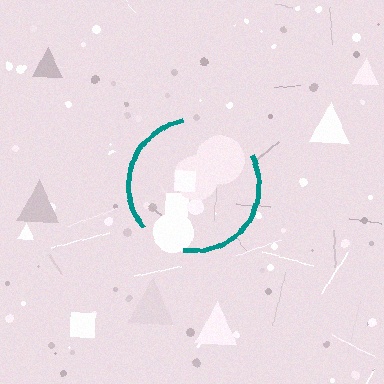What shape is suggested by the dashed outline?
The dashed outline suggests a circle.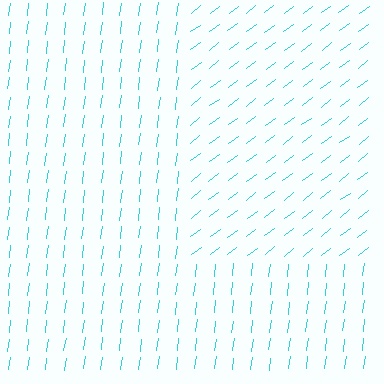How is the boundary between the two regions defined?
The boundary is defined purely by a change in line orientation (approximately 45 degrees difference). All lines are the same color and thickness.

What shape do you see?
I see a rectangle.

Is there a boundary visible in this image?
Yes, there is a texture boundary formed by a change in line orientation.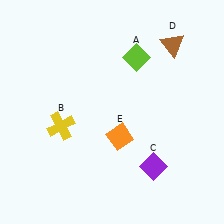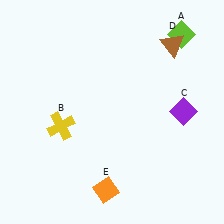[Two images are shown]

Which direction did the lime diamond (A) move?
The lime diamond (A) moved right.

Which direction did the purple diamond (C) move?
The purple diamond (C) moved up.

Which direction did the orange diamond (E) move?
The orange diamond (E) moved down.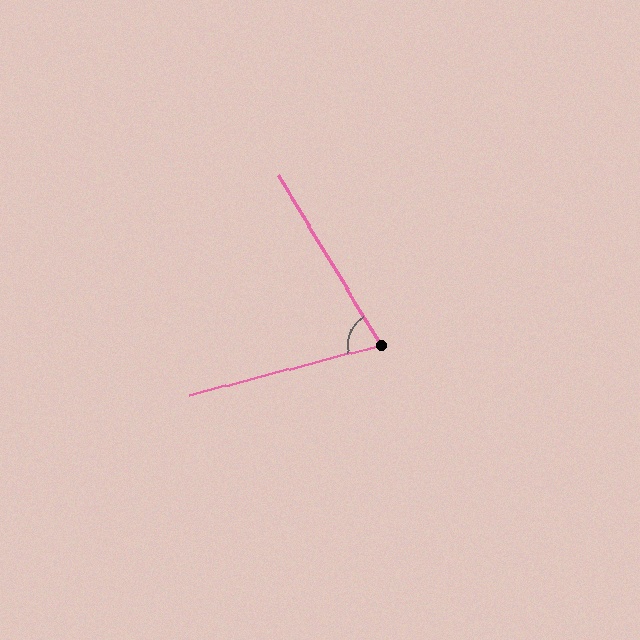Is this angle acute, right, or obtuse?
It is acute.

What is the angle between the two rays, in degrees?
Approximately 74 degrees.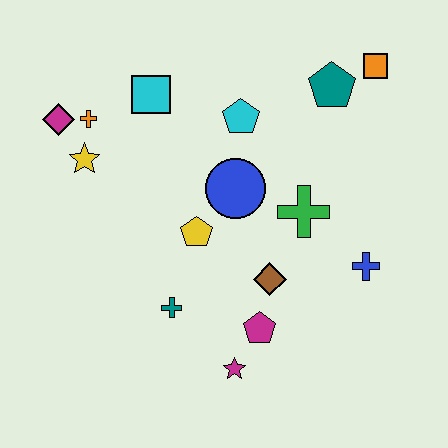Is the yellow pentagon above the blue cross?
Yes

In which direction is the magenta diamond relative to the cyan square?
The magenta diamond is to the left of the cyan square.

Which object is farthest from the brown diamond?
The magenta diamond is farthest from the brown diamond.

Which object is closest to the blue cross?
The green cross is closest to the blue cross.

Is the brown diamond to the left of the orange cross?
No